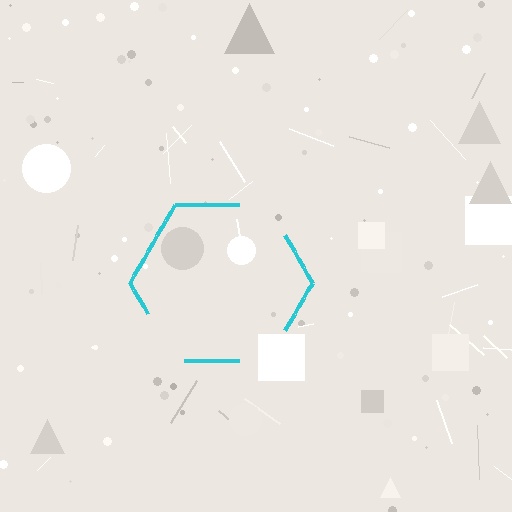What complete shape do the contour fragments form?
The contour fragments form a hexagon.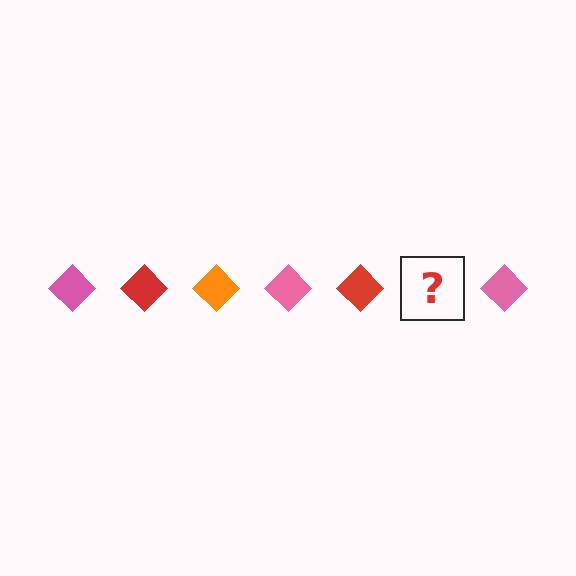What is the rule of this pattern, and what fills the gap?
The rule is that the pattern cycles through pink, red, orange diamonds. The gap should be filled with an orange diamond.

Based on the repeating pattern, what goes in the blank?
The blank should be an orange diamond.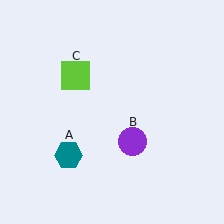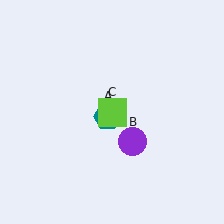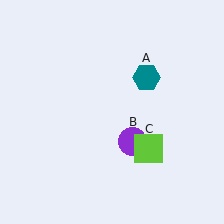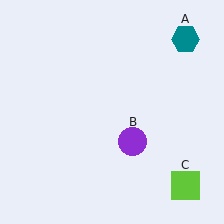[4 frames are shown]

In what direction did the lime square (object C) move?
The lime square (object C) moved down and to the right.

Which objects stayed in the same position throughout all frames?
Purple circle (object B) remained stationary.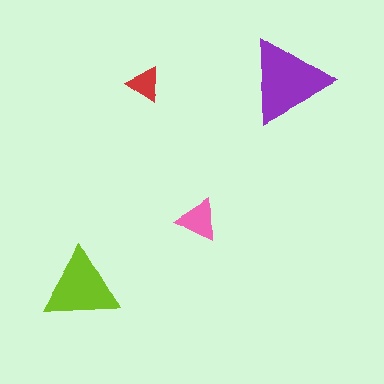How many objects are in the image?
There are 4 objects in the image.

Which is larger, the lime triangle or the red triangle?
The lime one.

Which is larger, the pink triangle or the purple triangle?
The purple one.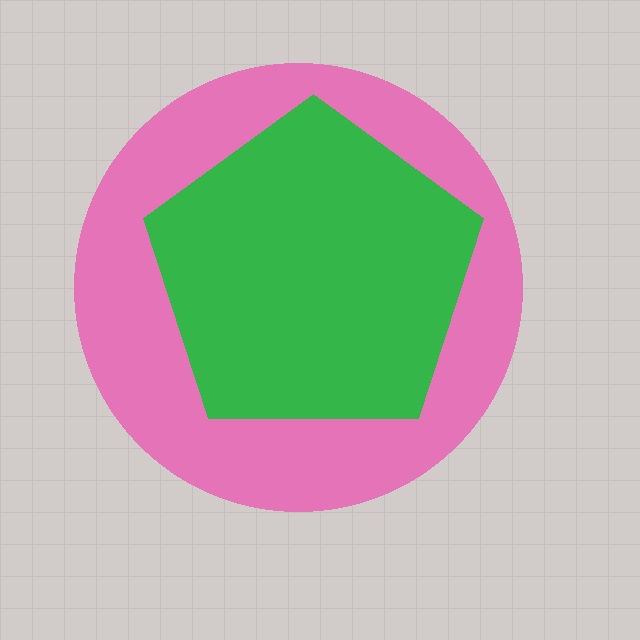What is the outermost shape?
The pink circle.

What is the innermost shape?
The green pentagon.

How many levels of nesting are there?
2.